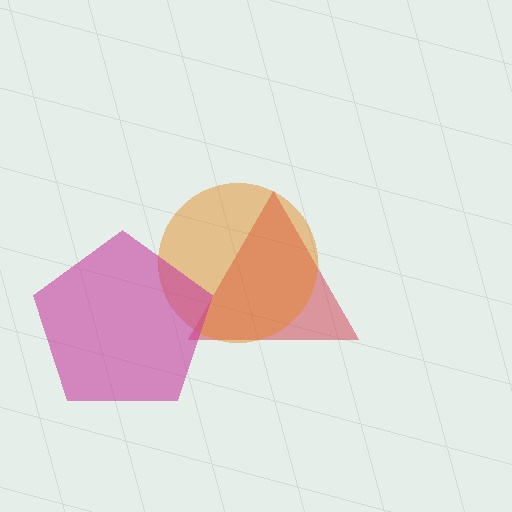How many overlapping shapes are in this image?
There are 3 overlapping shapes in the image.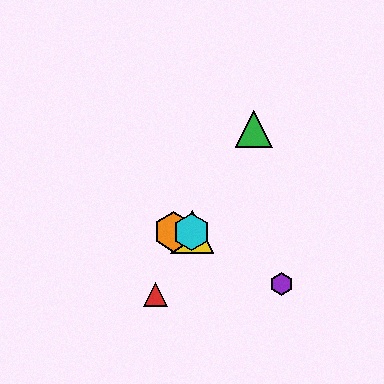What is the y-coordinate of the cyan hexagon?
The cyan hexagon is at y≈232.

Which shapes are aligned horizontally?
The blue hexagon, the yellow triangle, the orange hexagon, the cyan hexagon are aligned horizontally.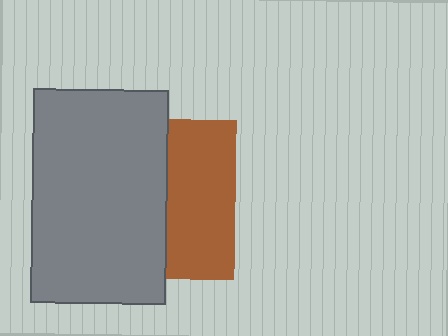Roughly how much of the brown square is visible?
A small part of it is visible (roughly 42%).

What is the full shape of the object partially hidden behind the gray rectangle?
The partially hidden object is a brown square.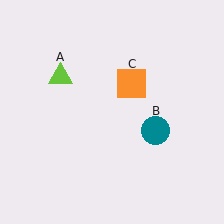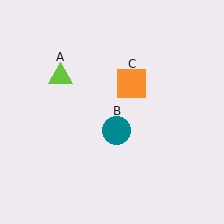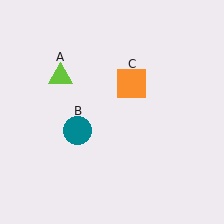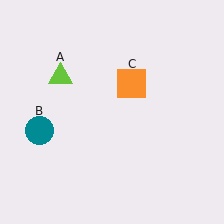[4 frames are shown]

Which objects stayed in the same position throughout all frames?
Lime triangle (object A) and orange square (object C) remained stationary.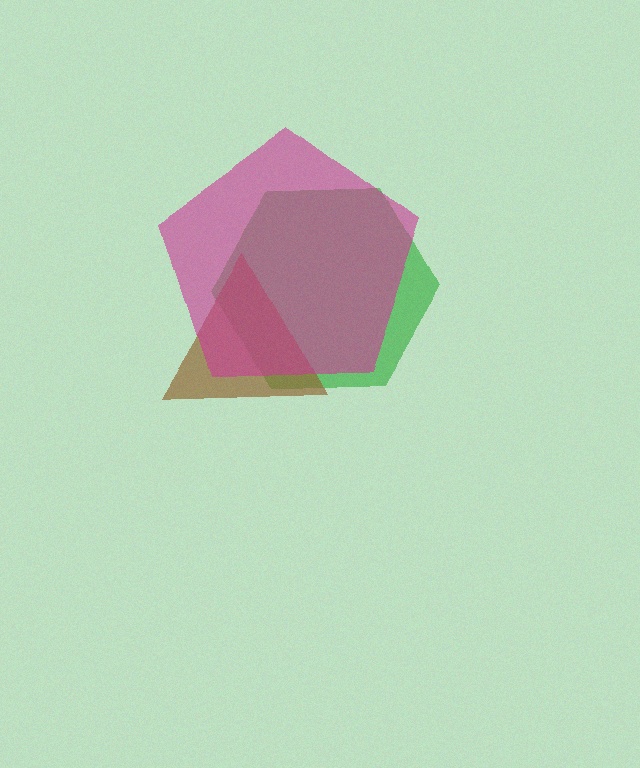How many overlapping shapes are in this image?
There are 3 overlapping shapes in the image.